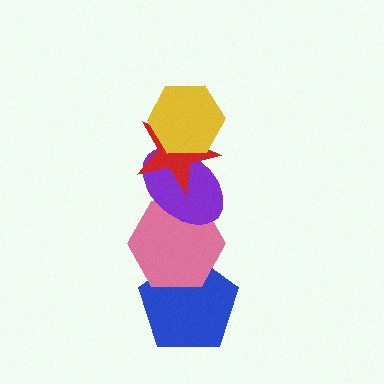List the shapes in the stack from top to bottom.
From top to bottom: the yellow hexagon, the red star, the purple ellipse, the pink hexagon, the blue pentagon.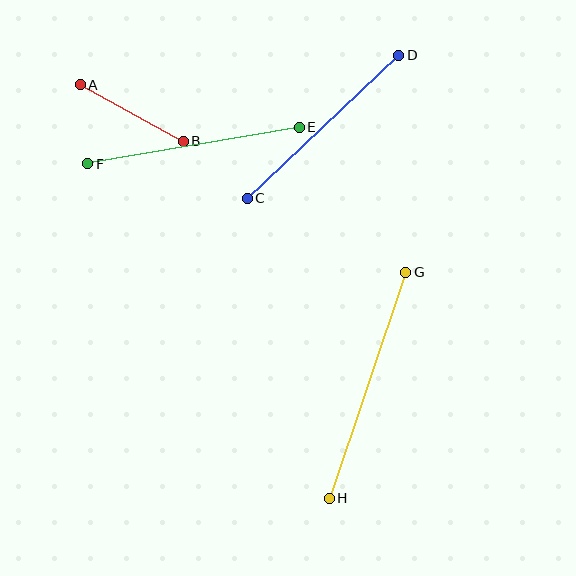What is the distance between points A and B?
The distance is approximately 117 pixels.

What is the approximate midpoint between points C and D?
The midpoint is at approximately (323, 127) pixels.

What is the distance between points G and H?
The distance is approximately 239 pixels.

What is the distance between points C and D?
The distance is approximately 208 pixels.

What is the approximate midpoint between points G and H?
The midpoint is at approximately (367, 385) pixels.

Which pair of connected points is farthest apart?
Points G and H are farthest apart.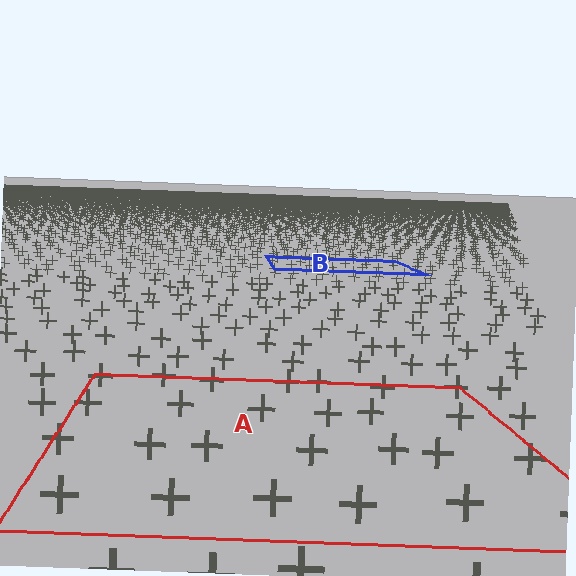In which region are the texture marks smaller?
The texture marks are smaller in region B, because it is farther away.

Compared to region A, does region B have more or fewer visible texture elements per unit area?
Region B has more texture elements per unit area — they are packed more densely because it is farther away.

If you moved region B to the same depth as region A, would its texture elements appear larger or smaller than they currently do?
They would appear larger. At a closer depth, the same texture elements are projected at a bigger on-screen size.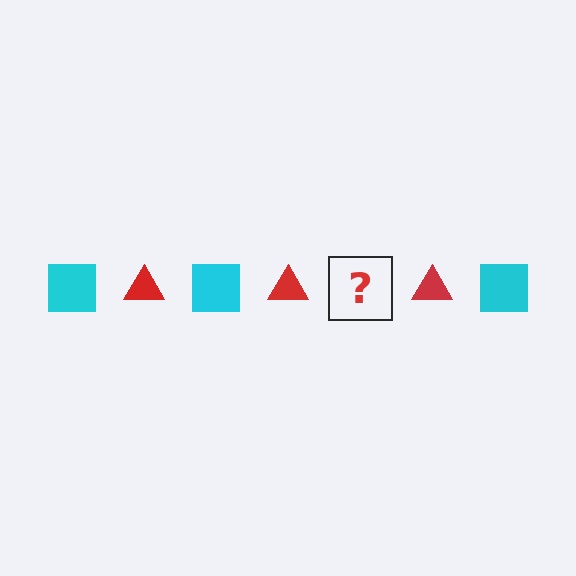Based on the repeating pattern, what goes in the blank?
The blank should be a cyan square.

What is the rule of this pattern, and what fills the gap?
The rule is that the pattern alternates between cyan square and red triangle. The gap should be filled with a cyan square.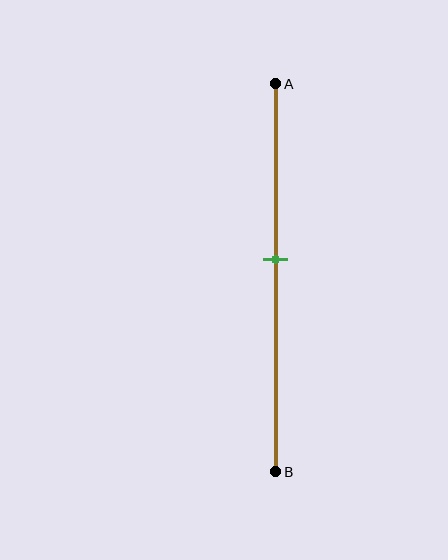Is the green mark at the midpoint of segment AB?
No, the mark is at about 45% from A, not at the 50% midpoint.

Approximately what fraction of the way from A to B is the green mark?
The green mark is approximately 45% of the way from A to B.